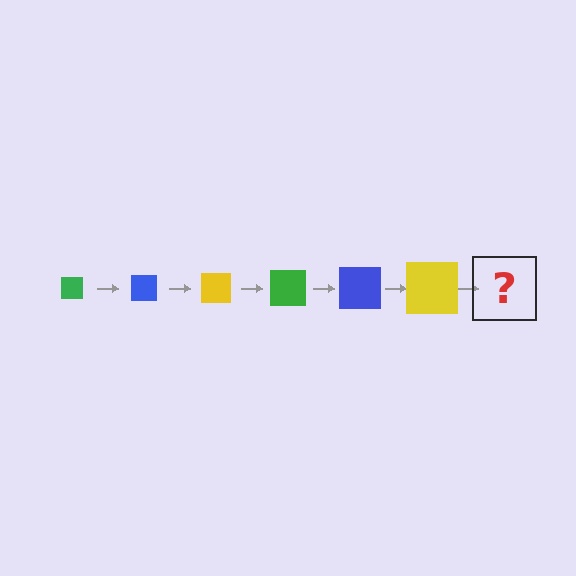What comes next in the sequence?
The next element should be a green square, larger than the previous one.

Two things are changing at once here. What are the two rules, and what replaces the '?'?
The two rules are that the square grows larger each step and the color cycles through green, blue, and yellow. The '?' should be a green square, larger than the previous one.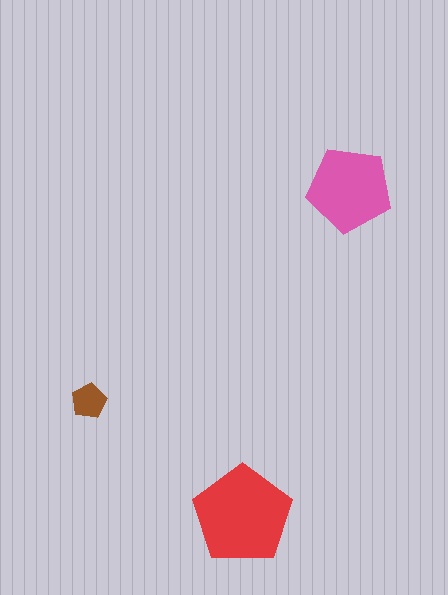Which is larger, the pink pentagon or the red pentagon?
The red one.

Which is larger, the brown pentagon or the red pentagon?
The red one.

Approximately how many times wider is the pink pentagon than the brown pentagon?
About 2.5 times wider.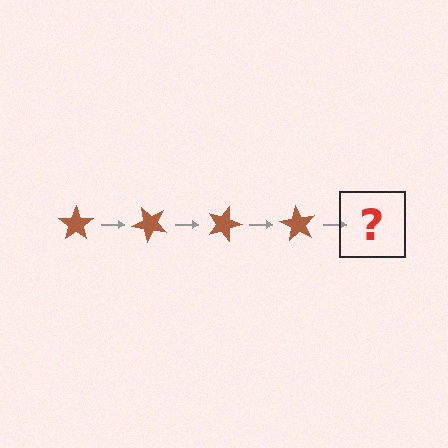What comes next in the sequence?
The next element should be a brown star rotated 180 degrees.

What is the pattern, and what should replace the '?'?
The pattern is that the star rotates 45 degrees each step. The '?' should be a brown star rotated 180 degrees.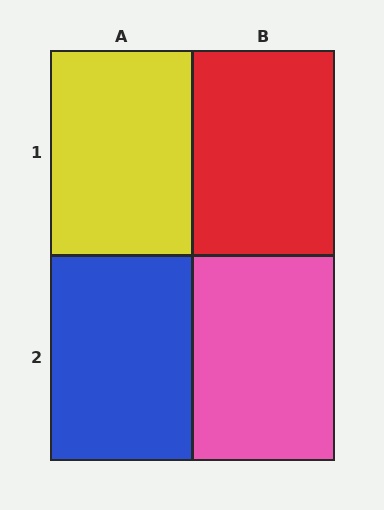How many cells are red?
1 cell is red.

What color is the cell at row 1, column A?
Yellow.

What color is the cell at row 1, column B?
Red.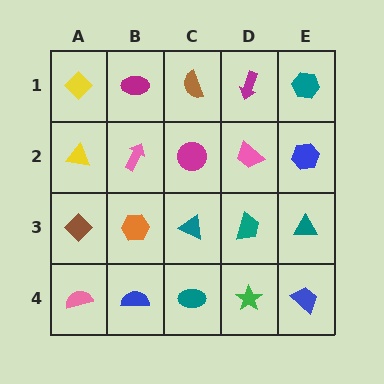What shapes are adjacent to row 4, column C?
A teal triangle (row 3, column C), a blue semicircle (row 4, column B), a green star (row 4, column D).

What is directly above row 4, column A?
A brown diamond.